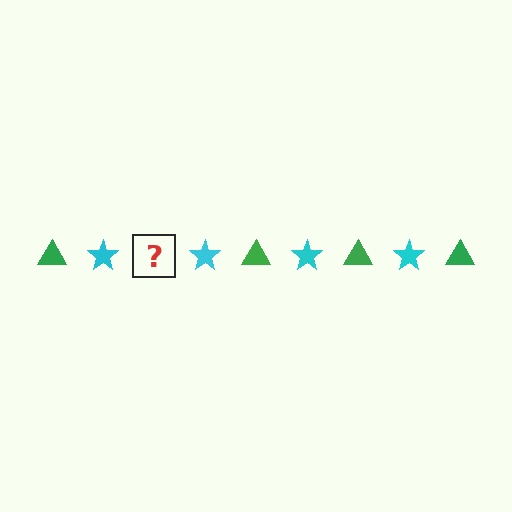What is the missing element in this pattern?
The missing element is a green triangle.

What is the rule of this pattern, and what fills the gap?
The rule is that the pattern alternates between green triangle and cyan star. The gap should be filled with a green triangle.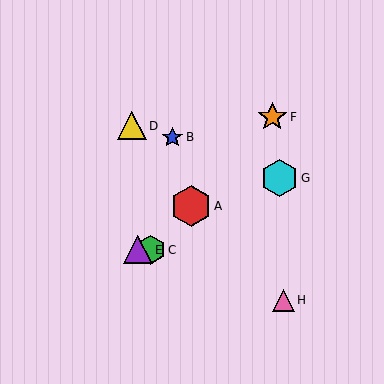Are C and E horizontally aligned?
Yes, both are at y≈250.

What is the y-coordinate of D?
Object D is at y≈126.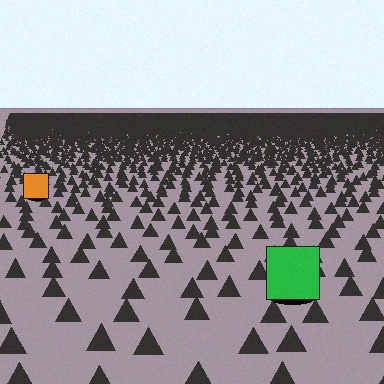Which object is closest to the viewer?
The green square is closest. The texture marks near it are larger and more spread out.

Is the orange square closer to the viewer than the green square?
No. The green square is closer — you can tell from the texture gradient: the ground texture is coarser near it.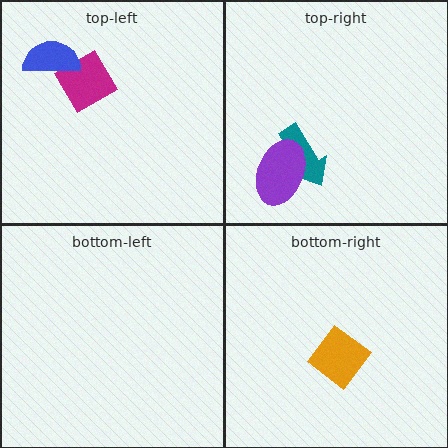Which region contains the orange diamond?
The bottom-right region.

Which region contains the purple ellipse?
The top-right region.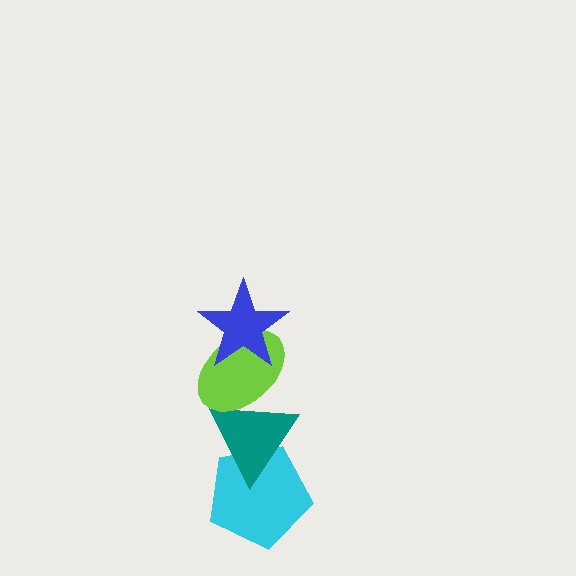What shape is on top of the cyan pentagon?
The teal triangle is on top of the cyan pentagon.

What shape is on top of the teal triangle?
The lime ellipse is on top of the teal triangle.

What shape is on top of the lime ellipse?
The blue star is on top of the lime ellipse.